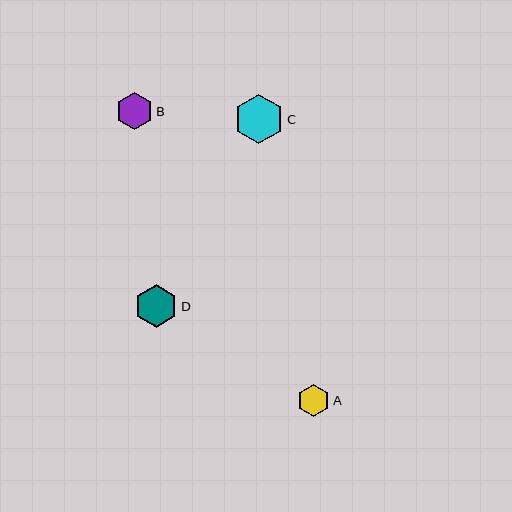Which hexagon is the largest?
Hexagon C is the largest with a size of approximately 50 pixels.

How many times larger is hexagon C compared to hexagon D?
Hexagon C is approximately 1.1 times the size of hexagon D.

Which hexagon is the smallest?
Hexagon A is the smallest with a size of approximately 32 pixels.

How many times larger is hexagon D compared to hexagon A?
Hexagon D is approximately 1.4 times the size of hexagon A.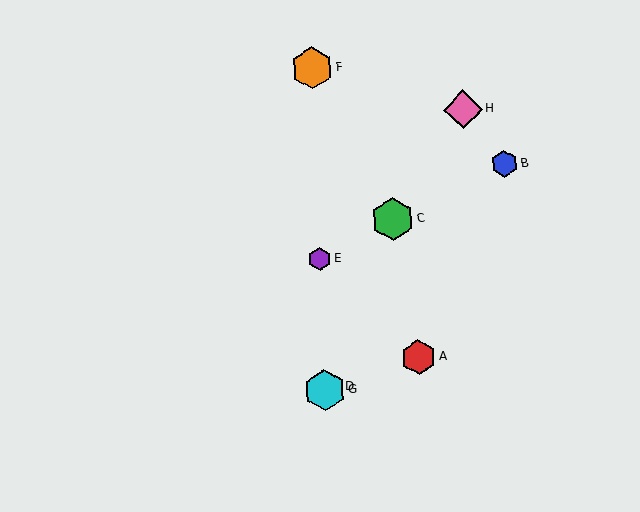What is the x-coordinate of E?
Object E is at x≈319.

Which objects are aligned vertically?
Objects D, E, F, G are aligned vertically.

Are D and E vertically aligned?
Yes, both are at x≈324.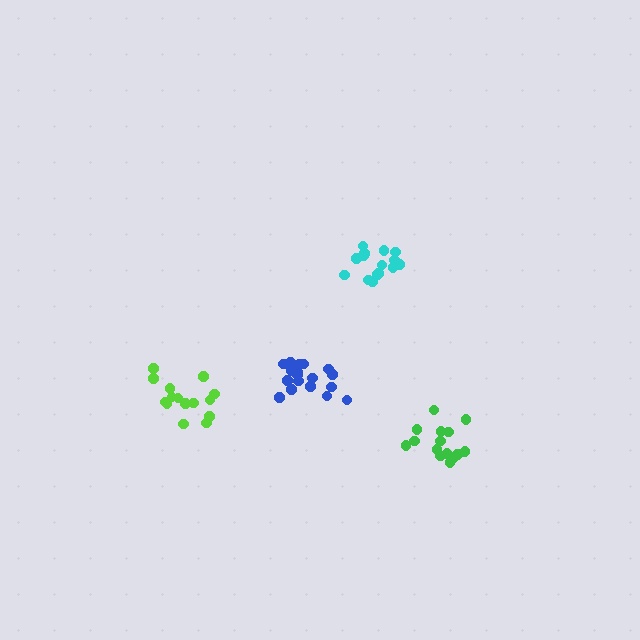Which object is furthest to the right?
The green cluster is rightmost.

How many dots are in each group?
Group 1: 15 dots, Group 2: 15 dots, Group 3: 16 dots, Group 4: 18 dots (64 total).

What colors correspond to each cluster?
The clusters are colored: green, lime, cyan, blue.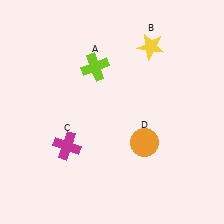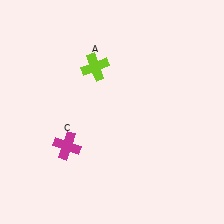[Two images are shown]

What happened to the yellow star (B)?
The yellow star (B) was removed in Image 2. It was in the top-right area of Image 1.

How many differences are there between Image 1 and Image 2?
There are 2 differences between the two images.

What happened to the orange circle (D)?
The orange circle (D) was removed in Image 2. It was in the bottom-right area of Image 1.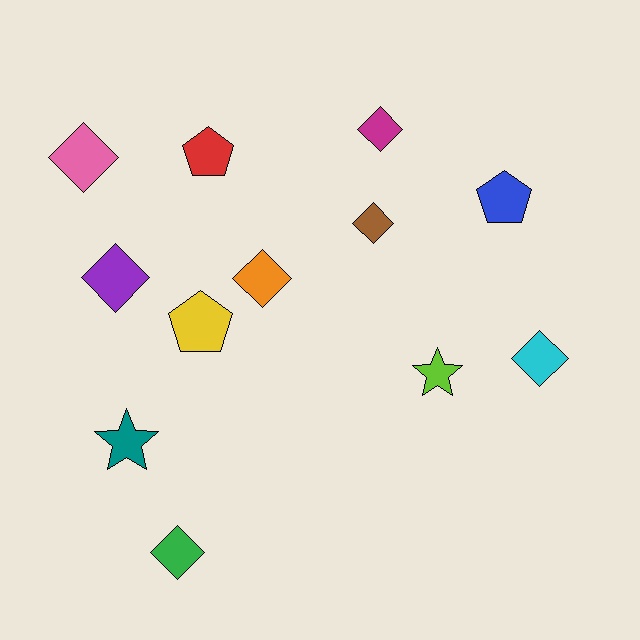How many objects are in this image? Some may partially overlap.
There are 12 objects.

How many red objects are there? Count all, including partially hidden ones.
There is 1 red object.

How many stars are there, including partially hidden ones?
There are 2 stars.